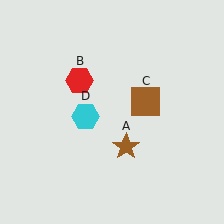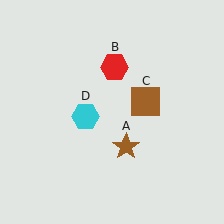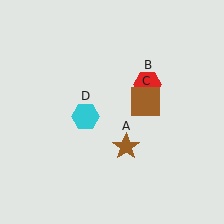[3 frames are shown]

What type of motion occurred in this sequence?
The red hexagon (object B) rotated clockwise around the center of the scene.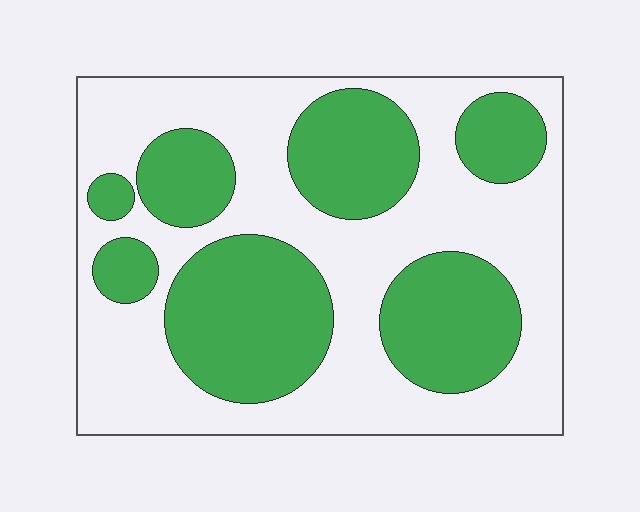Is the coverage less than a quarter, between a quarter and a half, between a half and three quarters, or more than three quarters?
Between a quarter and a half.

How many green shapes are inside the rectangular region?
7.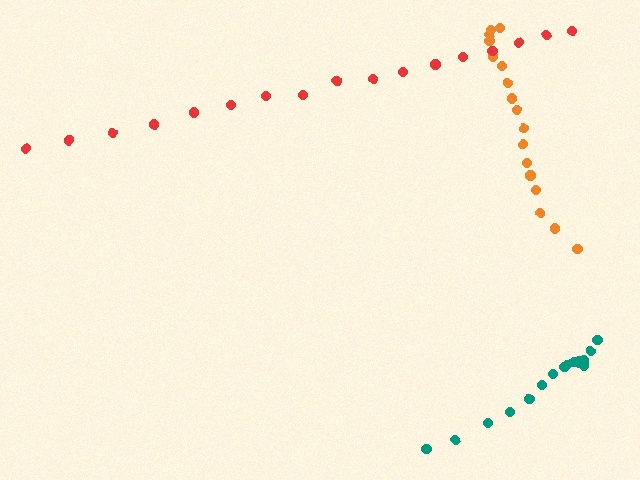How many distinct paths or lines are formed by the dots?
There are 3 distinct paths.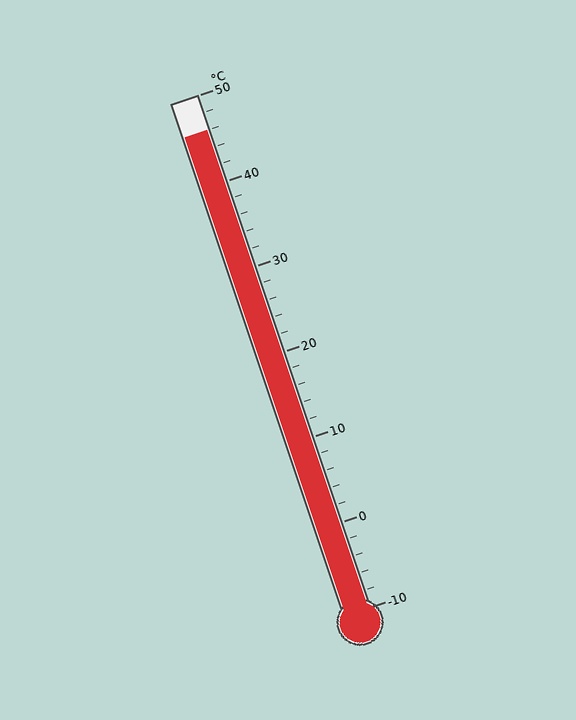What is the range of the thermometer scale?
The thermometer scale ranges from -10°C to 50°C.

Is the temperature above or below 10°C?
The temperature is above 10°C.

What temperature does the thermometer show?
The thermometer shows approximately 46°C.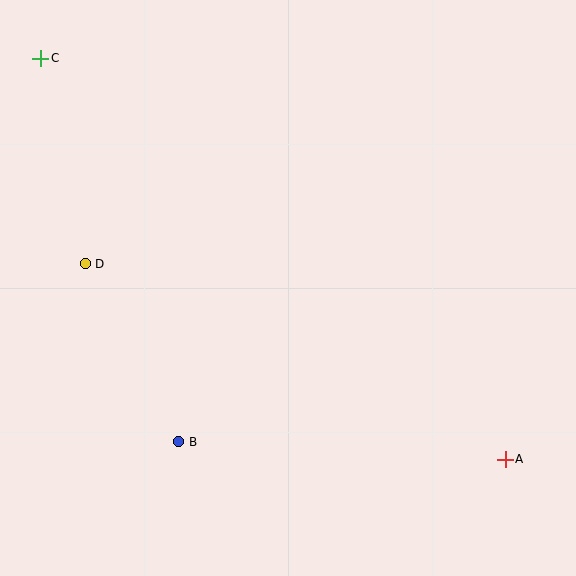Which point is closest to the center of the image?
Point B at (179, 442) is closest to the center.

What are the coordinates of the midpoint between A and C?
The midpoint between A and C is at (273, 259).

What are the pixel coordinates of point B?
Point B is at (179, 442).